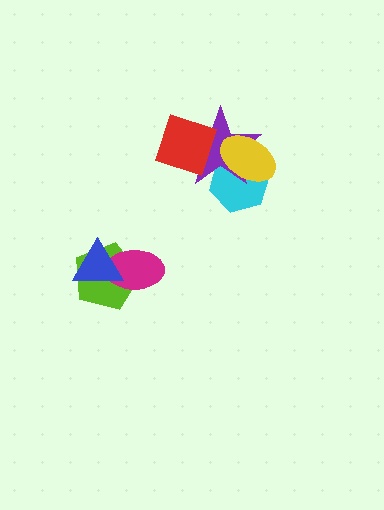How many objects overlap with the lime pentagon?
2 objects overlap with the lime pentagon.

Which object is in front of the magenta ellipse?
The blue triangle is in front of the magenta ellipse.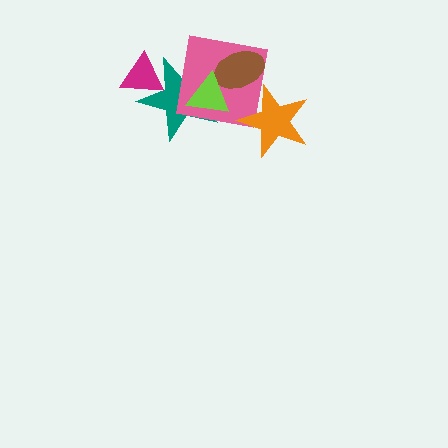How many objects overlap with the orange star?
1 object overlaps with the orange star.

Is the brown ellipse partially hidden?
Yes, it is partially covered by another shape.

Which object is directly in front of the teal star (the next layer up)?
The pink square is directly in front of the teal star.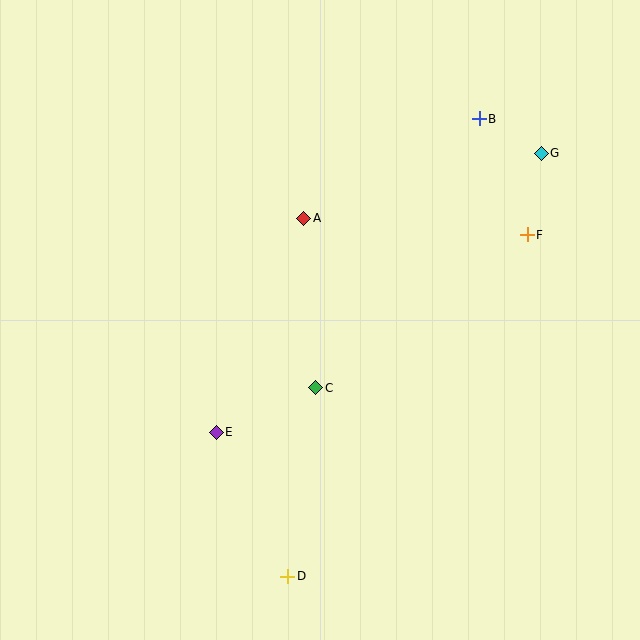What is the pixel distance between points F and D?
The distance between F and D is 417 pixels.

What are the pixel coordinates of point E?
Point E is at (216, 432).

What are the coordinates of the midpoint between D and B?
The midpoint between D and B is at (384, 347).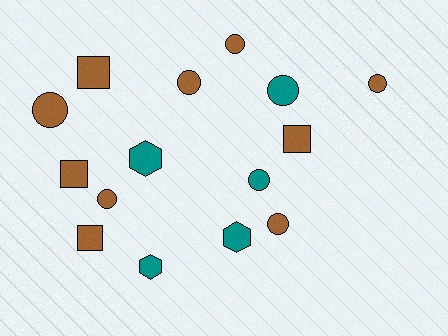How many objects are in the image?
There are 15 objects.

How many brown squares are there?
There are 4 brown squares.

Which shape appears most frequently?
Circle, with 8 objects.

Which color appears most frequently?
Brown, with 10 objects.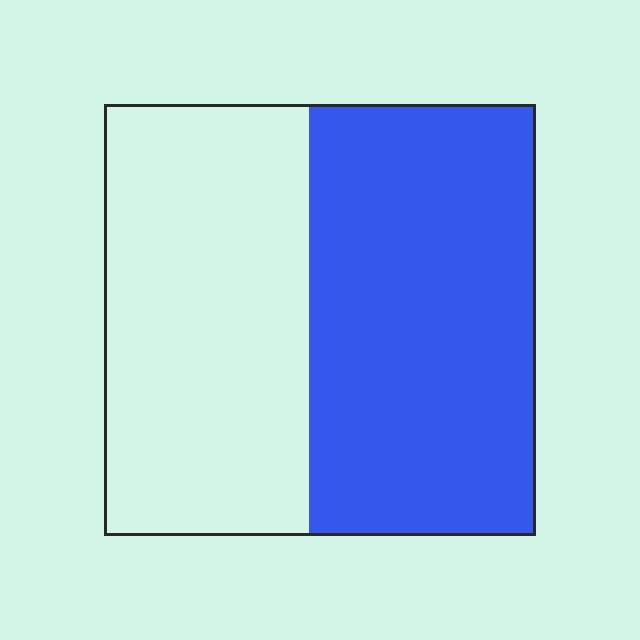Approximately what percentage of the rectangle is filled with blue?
Approximately 55%.